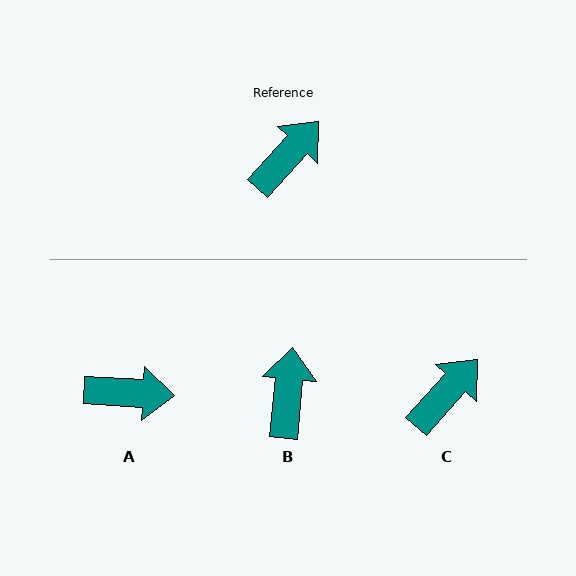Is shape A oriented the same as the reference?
No, it is off by about 51 degrees.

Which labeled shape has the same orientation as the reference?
C.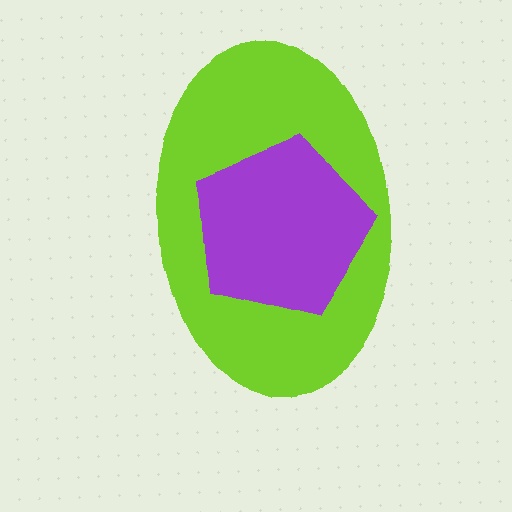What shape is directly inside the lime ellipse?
The purple pentagon.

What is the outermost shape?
The lime ellipse.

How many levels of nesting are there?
2.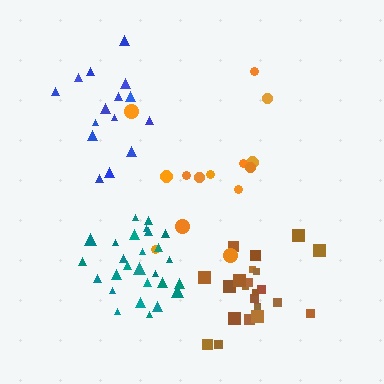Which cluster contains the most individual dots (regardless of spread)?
Teal (27).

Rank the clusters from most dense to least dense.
teal, brown, blue, orange.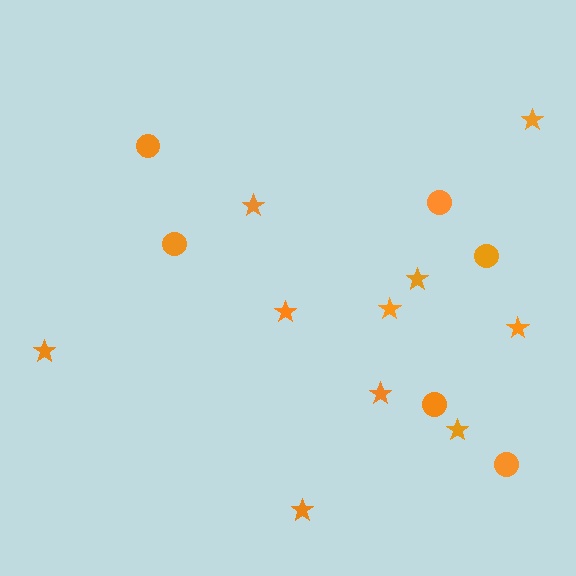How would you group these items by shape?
There are 2 groups: one group of stars (10) and one group of circles (6).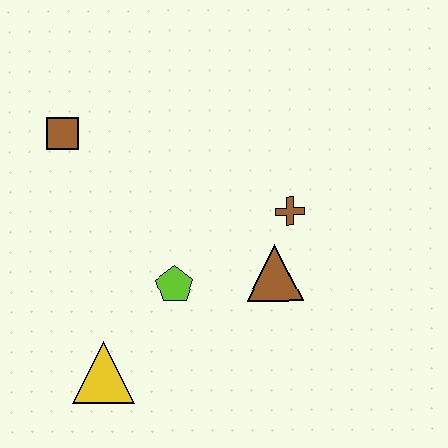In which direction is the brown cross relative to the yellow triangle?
The brown cross is to the right of the yellow triangle.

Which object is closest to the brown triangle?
The brown cross is closest to the brown triangle.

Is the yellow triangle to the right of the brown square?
Yes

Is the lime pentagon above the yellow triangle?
Yes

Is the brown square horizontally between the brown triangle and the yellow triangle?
No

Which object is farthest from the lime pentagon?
The brown square is farthest from the lime pentagon.